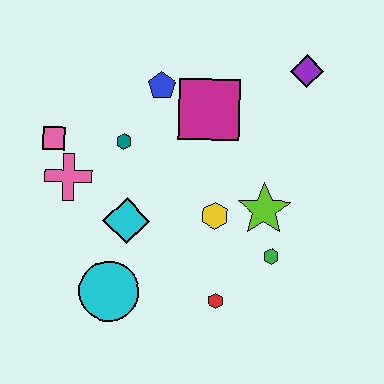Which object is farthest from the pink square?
The purple diamond is farthest from the pink square.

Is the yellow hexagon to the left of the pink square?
No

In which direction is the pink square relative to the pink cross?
The pink square is above the pink cross.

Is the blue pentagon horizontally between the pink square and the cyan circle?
No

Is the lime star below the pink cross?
Yes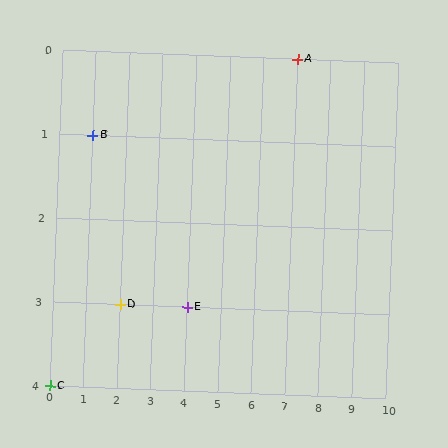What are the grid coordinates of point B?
Point B is at grid coordinates (1, 1).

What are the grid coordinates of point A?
Point A is at grid coordinates (7, 0).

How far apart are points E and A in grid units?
Points E and A are 3 columns and 3 rows apart (about 4.2 grid units diagonally).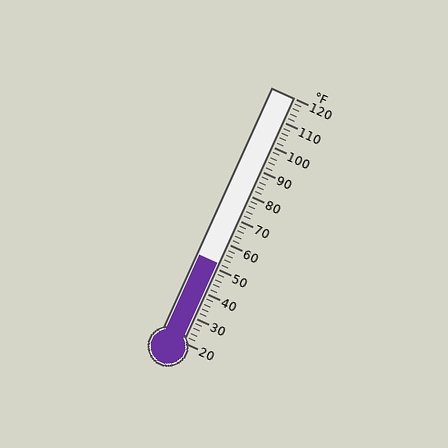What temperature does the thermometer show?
The thermometer shows approximately 52°F.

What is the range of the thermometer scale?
The thermometer scale ranges from 20°F to 120°F.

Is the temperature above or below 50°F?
The temperature is above 50°F.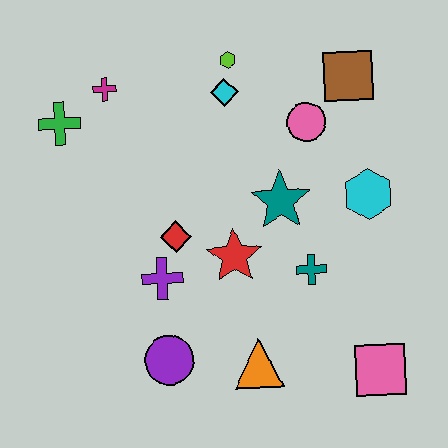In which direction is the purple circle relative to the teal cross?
The purple circle is to the left of the teal cross.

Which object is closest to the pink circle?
The brown square is closest to the pink circle.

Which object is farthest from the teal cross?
The green cross is farthest from the teal cross.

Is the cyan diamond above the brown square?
No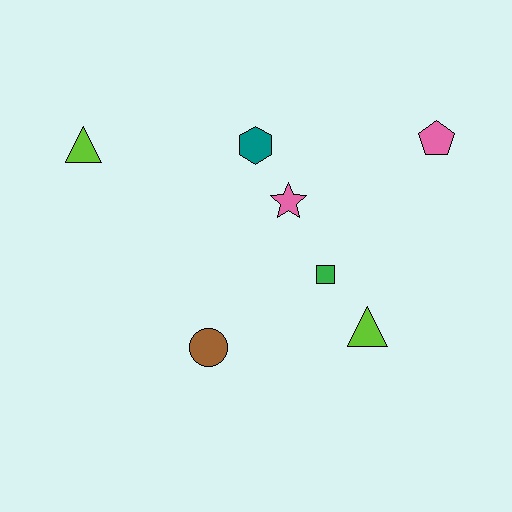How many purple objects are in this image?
There are no purple objects.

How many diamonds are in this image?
There are no diamonds.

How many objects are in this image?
There are 7 objects.